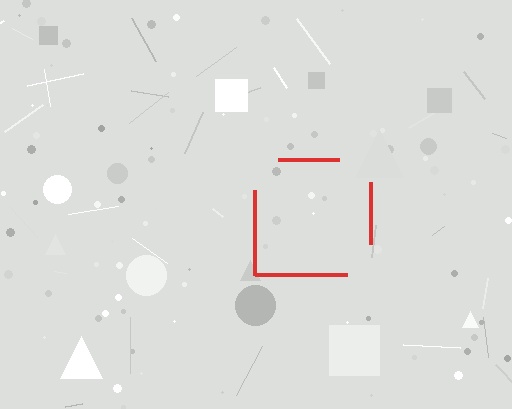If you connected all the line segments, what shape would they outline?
They would outline a square.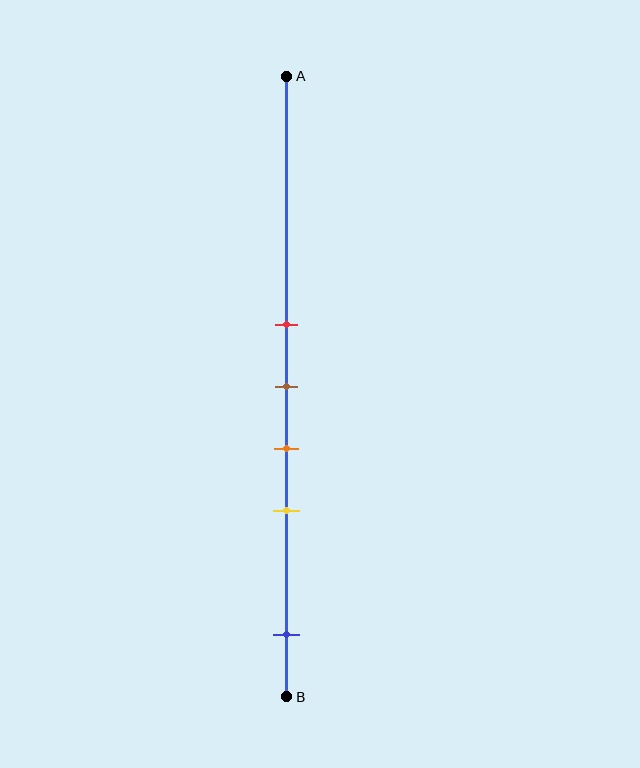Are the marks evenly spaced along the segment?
No, the marks are not evenly spaced.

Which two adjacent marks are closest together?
The red and brown marks are the closest adjacent pair.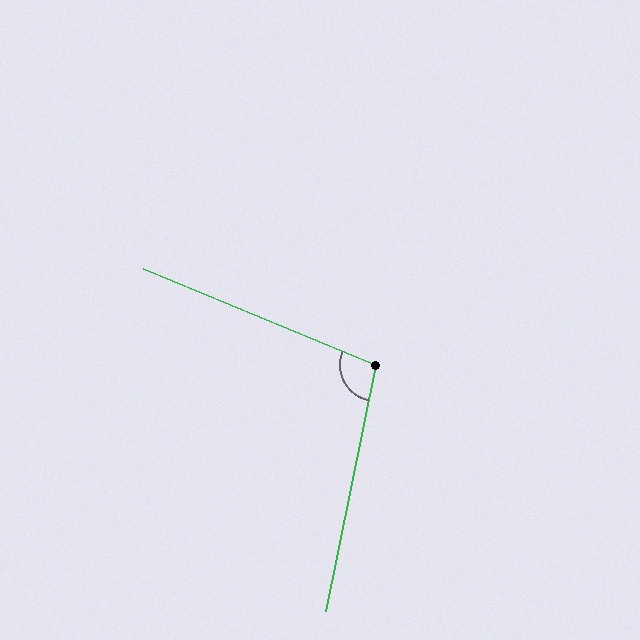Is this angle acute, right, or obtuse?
It is obtuse.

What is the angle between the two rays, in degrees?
Approximately 101 degrees.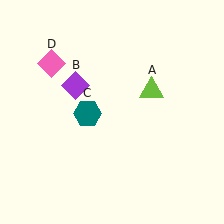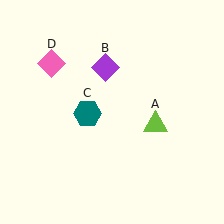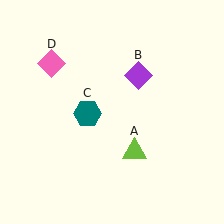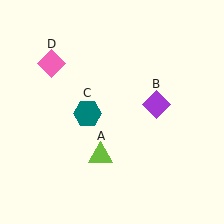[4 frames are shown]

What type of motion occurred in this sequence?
The lime triangle (object A), purple diamond (object B) rotated clockwise around the center of the scene.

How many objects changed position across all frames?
2 objects changed position: lime triangle (object A), purple diamond (object B).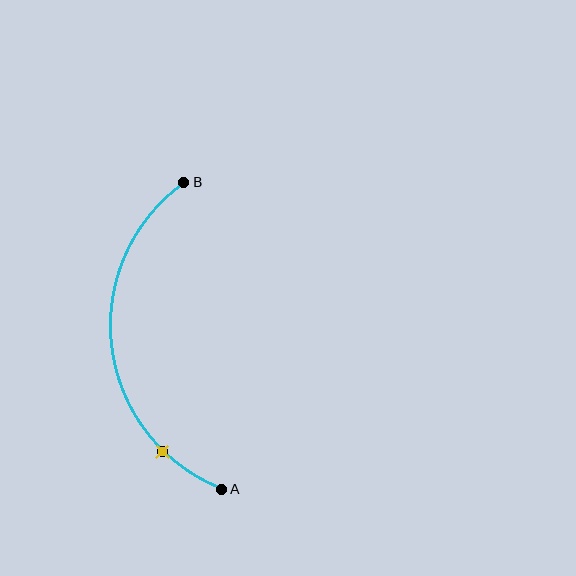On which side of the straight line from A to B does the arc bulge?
The arc bulges to the left of the straight line connecting A and B.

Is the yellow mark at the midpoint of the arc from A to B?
No. The yellow mark lies on the arc but is closer to endpoint A. The arc midpoint would be at the point on the curve equidistant along the arc from both A and B.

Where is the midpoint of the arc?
The arc midpoint is the point on the curve farthest from the straight line joining A and B. It sits to the left of that line.